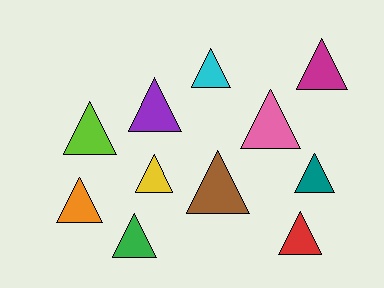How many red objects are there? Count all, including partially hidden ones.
There is 1 red object.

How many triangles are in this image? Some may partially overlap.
There are 11 triangles.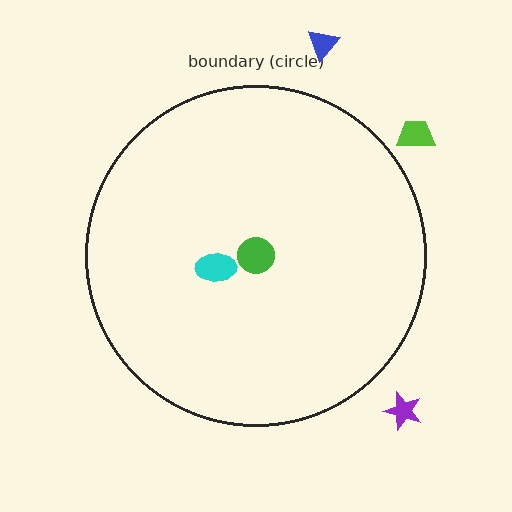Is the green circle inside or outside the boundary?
Inside.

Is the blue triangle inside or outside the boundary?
Outside.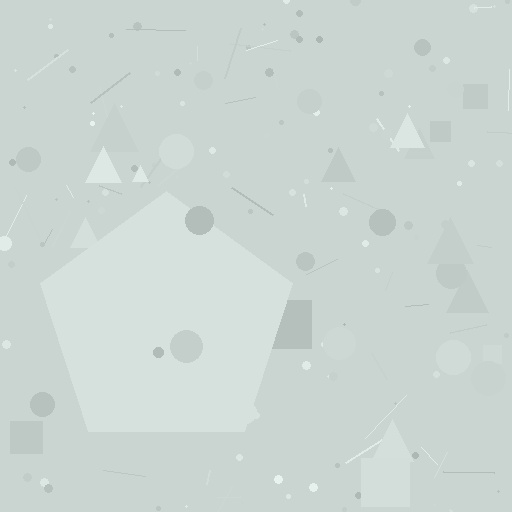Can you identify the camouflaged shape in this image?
The camouflaged shape is a pentagon.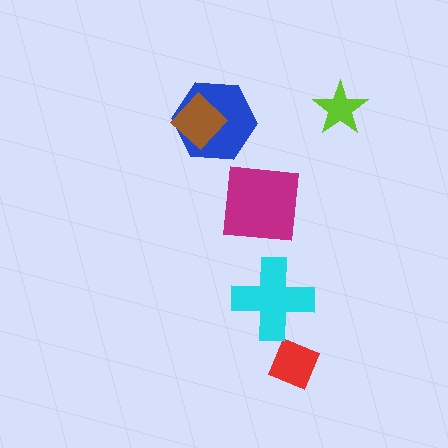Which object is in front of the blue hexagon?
The brown diamond is in front of the blue hexagon.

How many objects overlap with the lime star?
0 objects overlap with the lime star.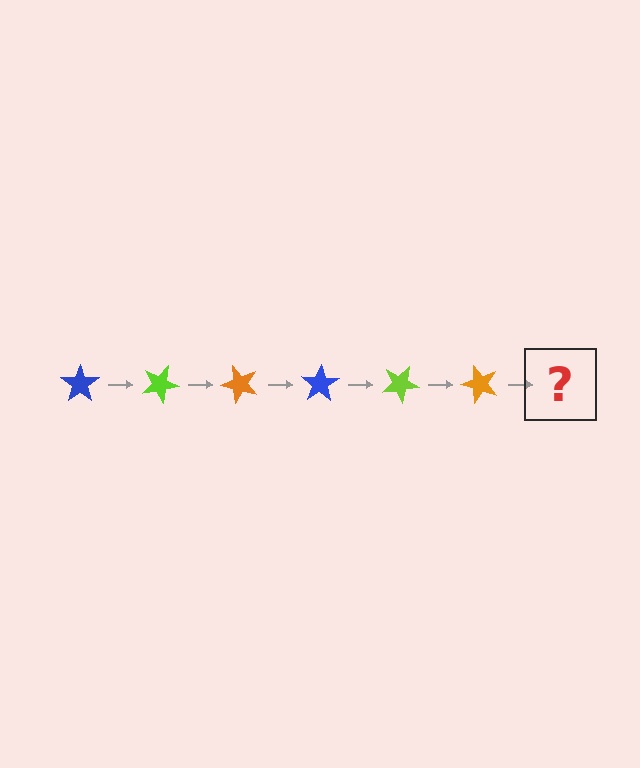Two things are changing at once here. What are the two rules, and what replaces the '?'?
The two rules are that it rotates 25 degrees each step and the color cycles through blue, lime, and orange. The '?' should be a blue star, rotated 150 degrees from the start.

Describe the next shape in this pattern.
It should be a blue star, rotated 150 degrees from the start.